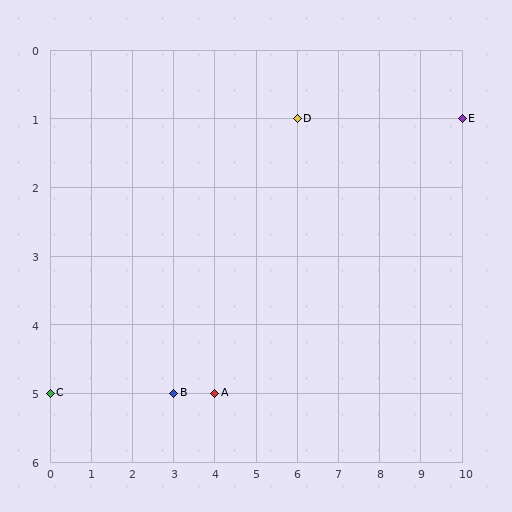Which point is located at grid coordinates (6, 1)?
Point D is at (6, 1).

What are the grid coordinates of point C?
Point C is at grid coordinates (0, 5).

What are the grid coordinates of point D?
Point D is at grid coordinates (6, 1).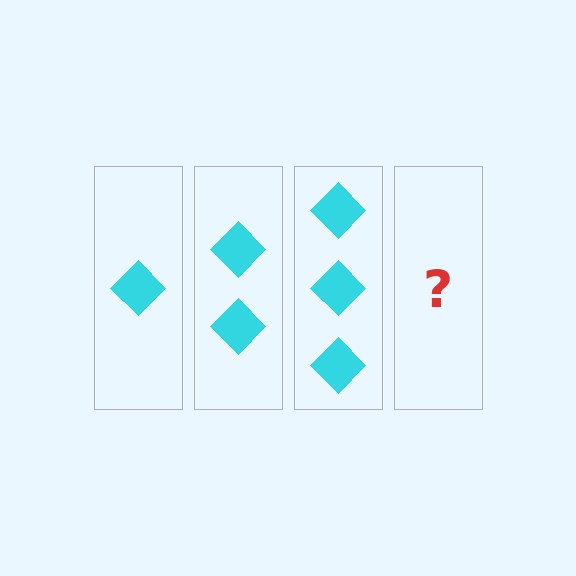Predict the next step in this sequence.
The next step is 4 diamonds.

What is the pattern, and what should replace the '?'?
The pattern is that each step adds one more diamond. The '?' should be 4 diamonds.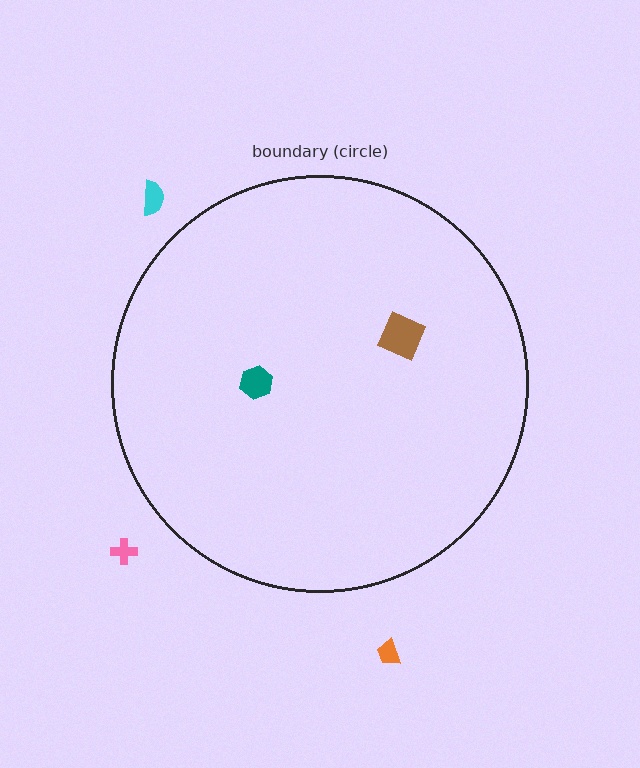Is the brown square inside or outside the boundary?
Inside.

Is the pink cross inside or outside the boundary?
Outside.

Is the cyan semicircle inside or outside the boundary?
Outside.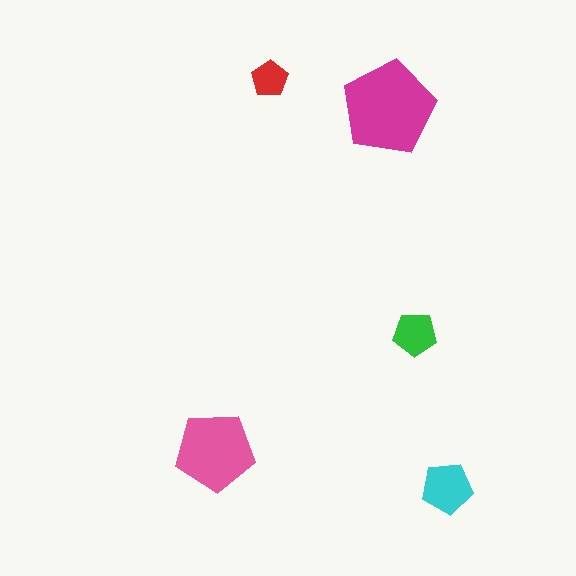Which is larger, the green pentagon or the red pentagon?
The green one.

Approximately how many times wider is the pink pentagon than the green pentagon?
About 2 times wider.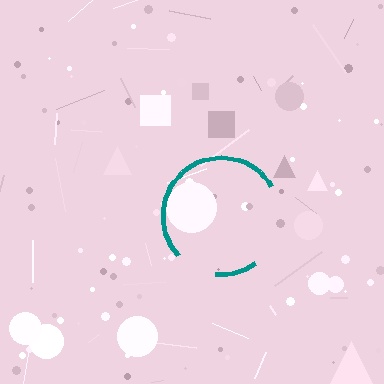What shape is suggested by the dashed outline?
The dashed outline suggests a circle.